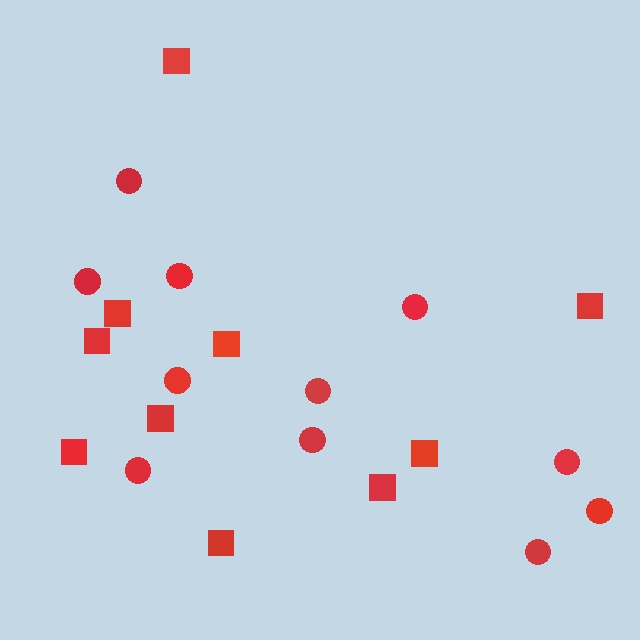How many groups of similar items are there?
There are 2 groups: one group of circles (11) and one group of squares (10).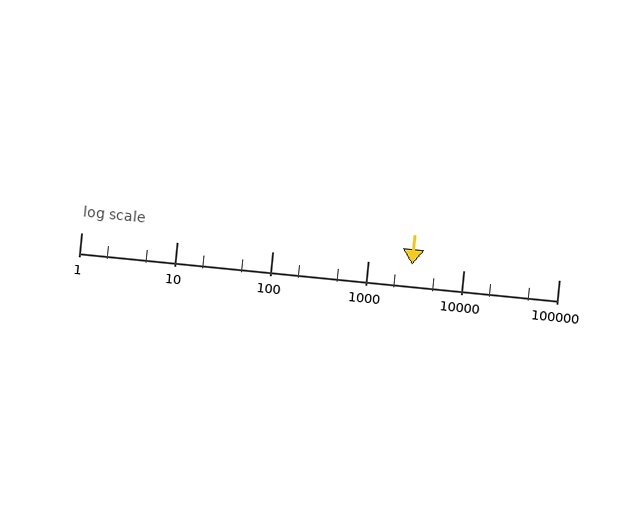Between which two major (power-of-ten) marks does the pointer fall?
The pointer is between 1000 and 10000.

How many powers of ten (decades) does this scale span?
The scale spans 5 decades, from 1 to 100000.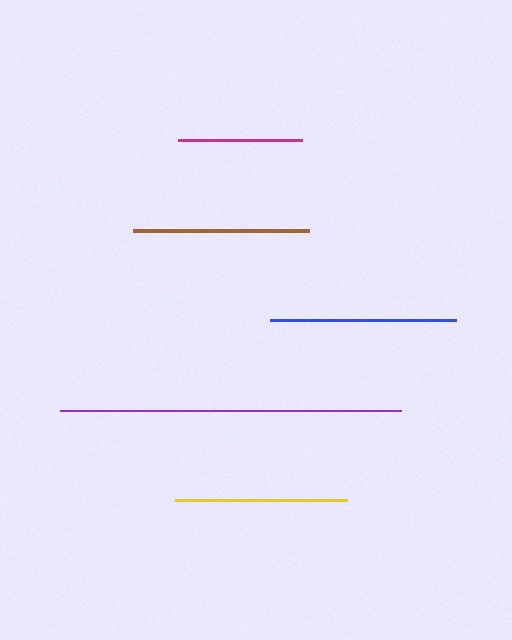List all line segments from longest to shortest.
From longest to shortest: purple, blue, brown, yellow, magenta.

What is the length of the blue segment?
The blue segment is approximately 186 pixels long.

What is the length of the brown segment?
The brown segment is approximately 176 pixels long.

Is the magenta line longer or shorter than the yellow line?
The yellow line is longer than the magenta line.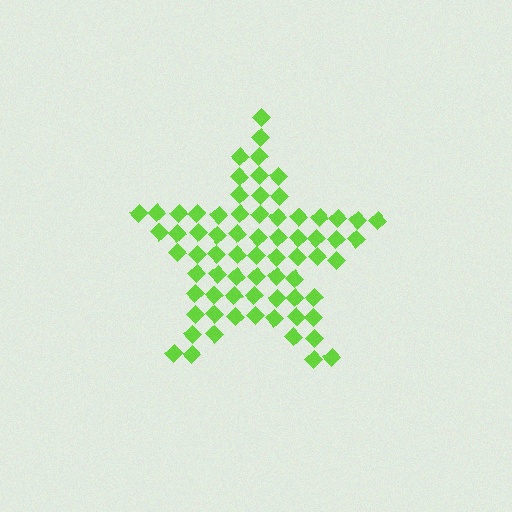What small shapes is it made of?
It is made of small diamonds.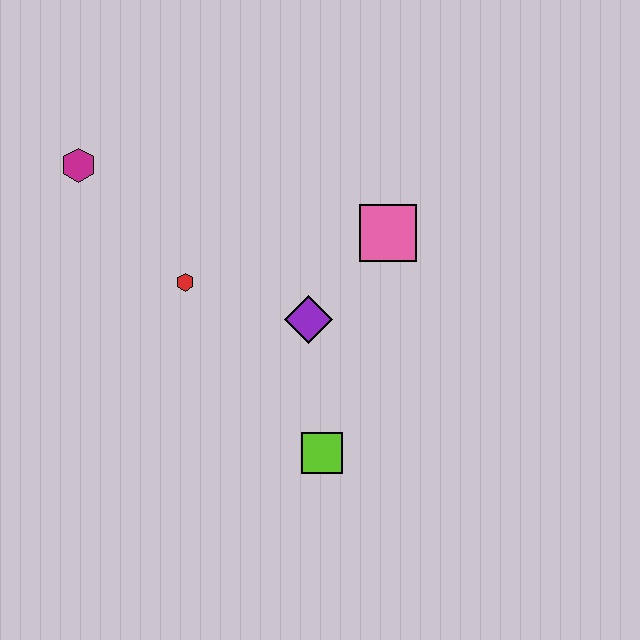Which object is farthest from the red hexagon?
The lime square is farthest from the red hexagon.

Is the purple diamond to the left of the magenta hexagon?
No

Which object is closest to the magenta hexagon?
The red hexagon is closest to the magenta hexagon.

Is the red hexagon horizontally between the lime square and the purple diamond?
No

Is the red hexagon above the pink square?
No